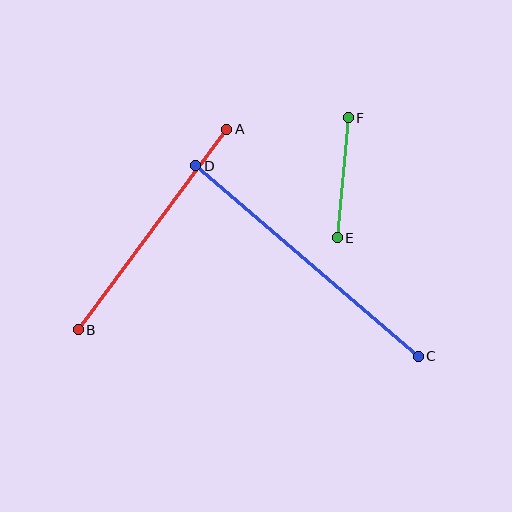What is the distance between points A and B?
The distance is approximately 249 pixels.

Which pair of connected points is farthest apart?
Points C and D are farthest apart.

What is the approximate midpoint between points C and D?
The midpoint is at approximately (307, 261) pixels.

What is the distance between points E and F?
The distance is approximately 120 pixels.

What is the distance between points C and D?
The distance is approximately 293 pixels.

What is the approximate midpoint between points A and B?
The midpoint is at approximately (152, 230) pixels.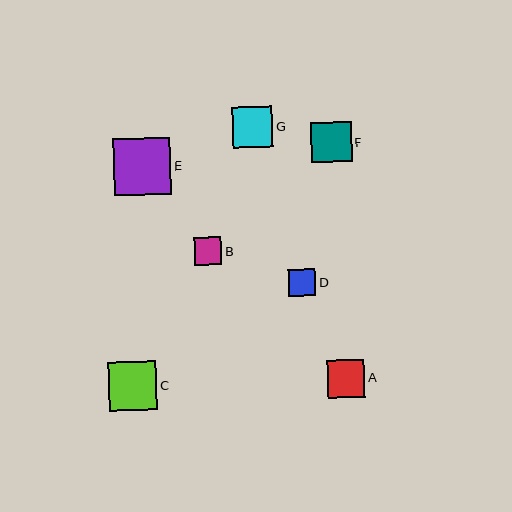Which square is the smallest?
Square D is the smallest with a size of approximately 27 pixels.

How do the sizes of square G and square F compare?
Square G and square F are approximately the same size.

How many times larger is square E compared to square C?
Square E is approximately 1.2 times the size of square C.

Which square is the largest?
Square E is the largest with a size of approximately 57 pixels.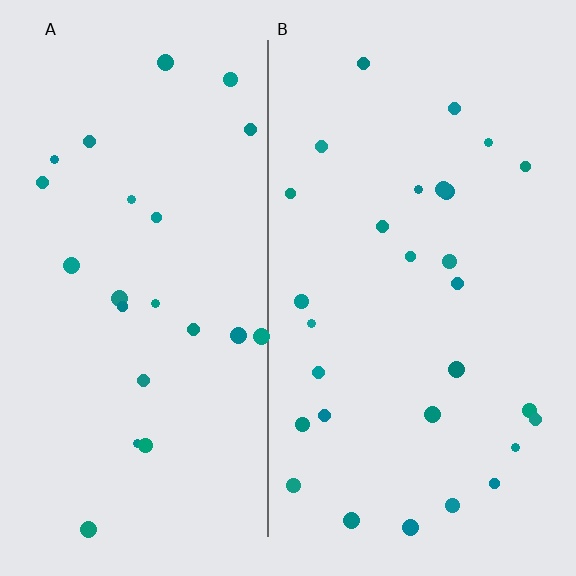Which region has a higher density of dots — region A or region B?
B (the right).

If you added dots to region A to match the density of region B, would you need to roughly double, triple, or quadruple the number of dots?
Approximately double.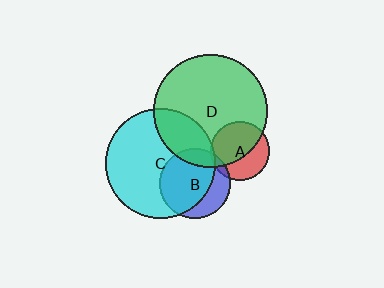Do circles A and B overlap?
Yes.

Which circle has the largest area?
Circle D (green).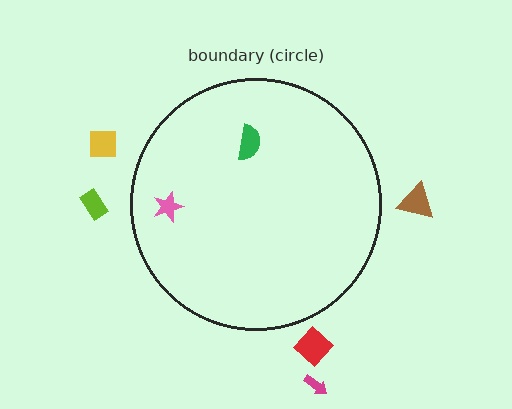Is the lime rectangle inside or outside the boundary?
Outside.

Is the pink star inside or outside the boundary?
Inside.